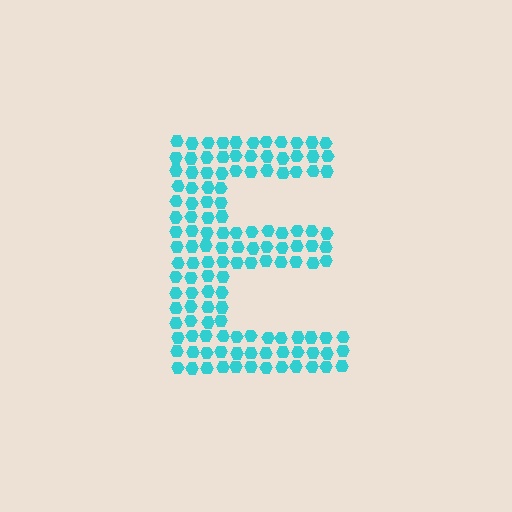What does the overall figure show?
The overall figure shows the letter E.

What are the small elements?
The small elements are hexagons.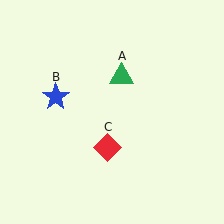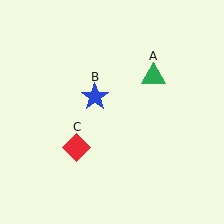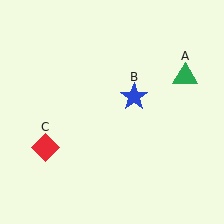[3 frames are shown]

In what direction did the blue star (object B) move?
The blue star (object B) moved right.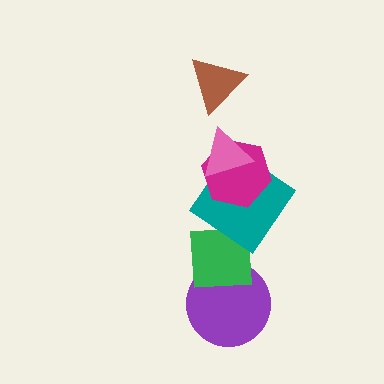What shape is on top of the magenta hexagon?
The pink triangle is on top of the magenta hexagon.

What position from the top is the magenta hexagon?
The magenta hexagon is 3rd from the top.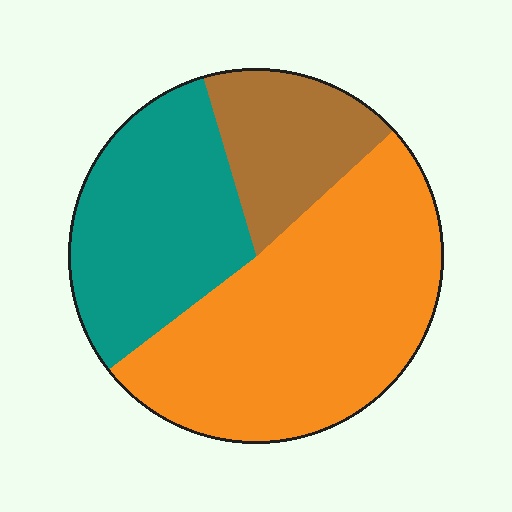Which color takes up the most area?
Orange, at roughly 50%.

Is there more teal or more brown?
Teal.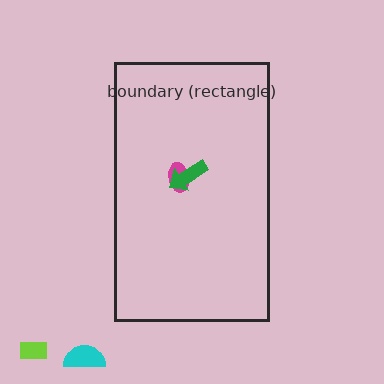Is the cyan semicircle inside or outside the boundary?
Outside.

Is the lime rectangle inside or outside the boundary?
Outside.